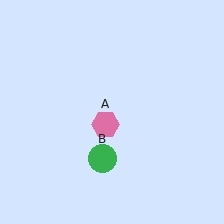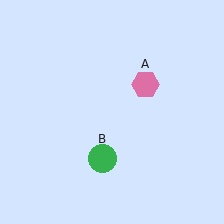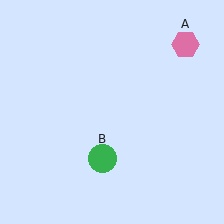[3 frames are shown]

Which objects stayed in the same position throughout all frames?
Green circle (object B) remained stationary.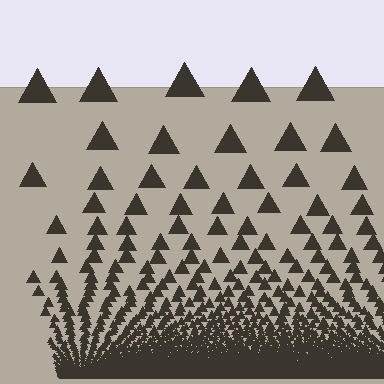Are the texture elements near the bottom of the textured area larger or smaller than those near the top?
Smaller. The gradient is inverted — elements near the bottom are smaller and denser.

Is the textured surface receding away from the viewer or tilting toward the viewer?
The surface appears to tilt toward the viewer. Texture elements get larger and sparser toward the top.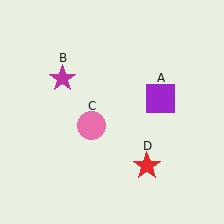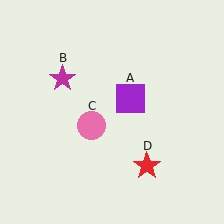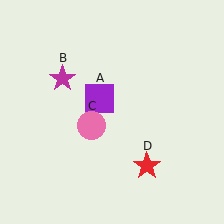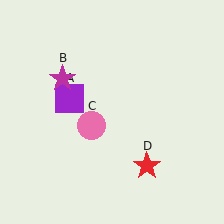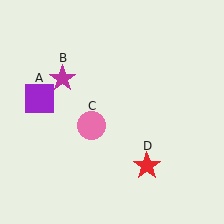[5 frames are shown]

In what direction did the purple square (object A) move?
The purple square (object A) moved left.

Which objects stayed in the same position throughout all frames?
Magenta star (object B) and pink circle (object C) and red star (object D) remained stationary.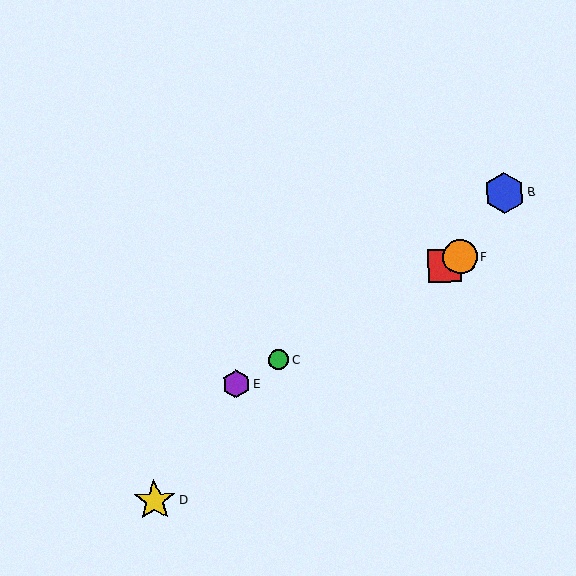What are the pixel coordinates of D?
Object D is at (155, 501).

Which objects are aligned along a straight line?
Objects A, C, E, F are aligned along a straight line.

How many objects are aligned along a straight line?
4 objects (A, C, E, F) are aligned along a straight line.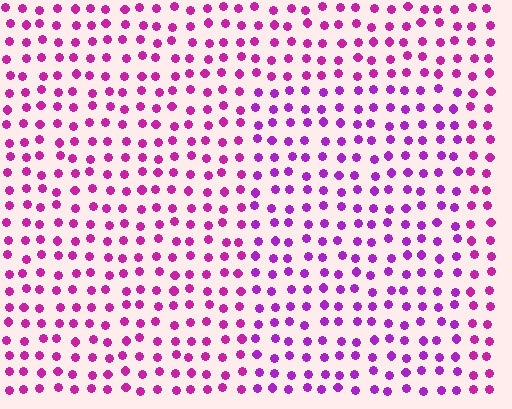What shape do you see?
I see a rectangle.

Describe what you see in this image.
The image is filled with small magenta elements in a uniform arrangement. A rectangle-shaped region is visible where the elements are tinted to a slightly different hue, forming a subtle color boundary.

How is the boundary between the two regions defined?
The boundary is defined purely by a slight shift in hue (about 24 degrees). Spacing, size, and orientation are identical on both sides.